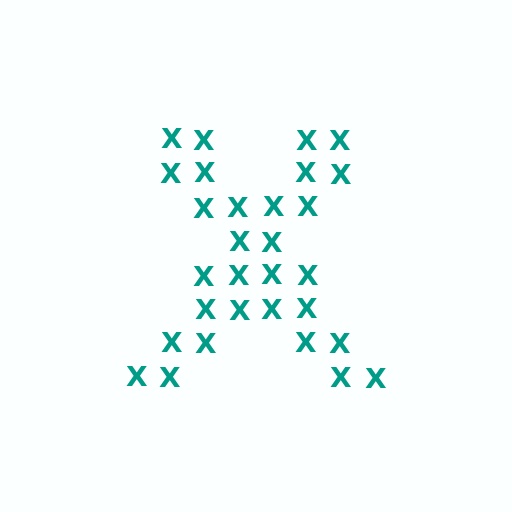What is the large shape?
The large shape is the letter X.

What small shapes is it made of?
It is made of small letter X's.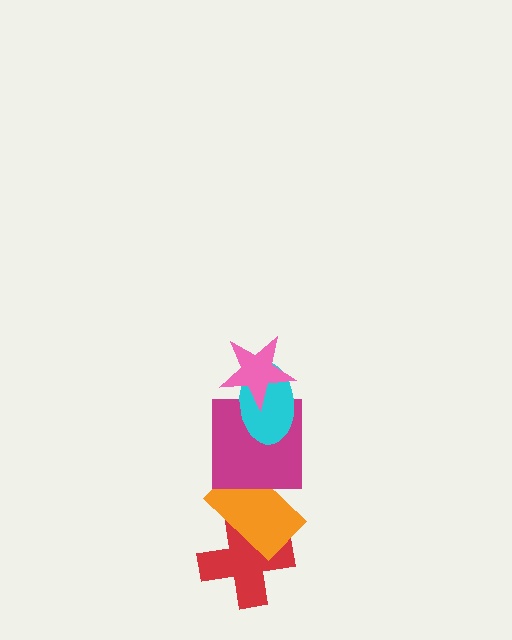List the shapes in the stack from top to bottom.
From top to bottom: the pink star, the cyan ellipse, the magenta square, the orange rectangle, the red cross.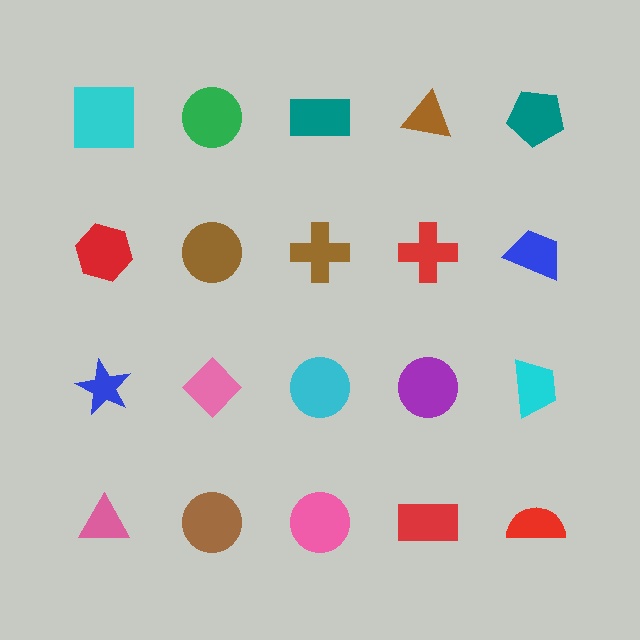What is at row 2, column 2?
A brown circle.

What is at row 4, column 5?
A red semicircle.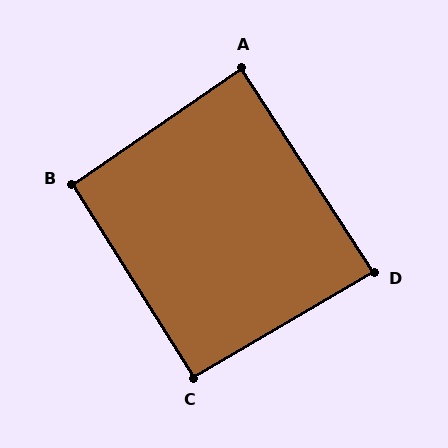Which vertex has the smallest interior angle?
D, at approximately 88 degrees.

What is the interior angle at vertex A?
Approximately 88 degrees (approximately right).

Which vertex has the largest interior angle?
B, at approximately 92 degrees.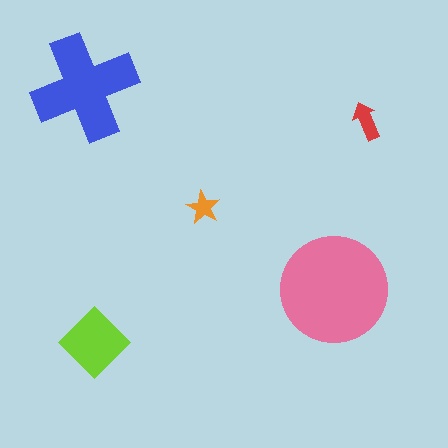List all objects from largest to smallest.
The pink circle, the blue cross, the lime diamond, the red arrow, the orange star.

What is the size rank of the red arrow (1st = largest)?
4th.